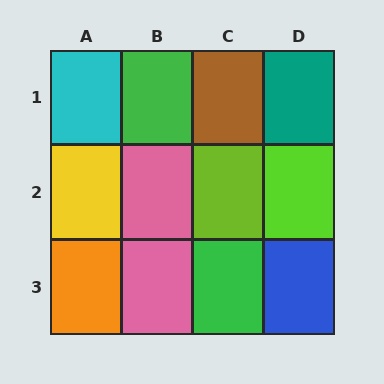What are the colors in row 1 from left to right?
Cyan, green, brown, teal.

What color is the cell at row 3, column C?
Green.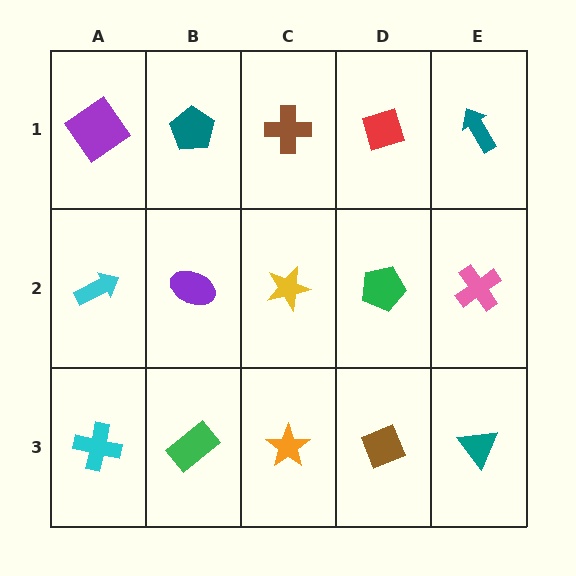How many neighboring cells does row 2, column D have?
4.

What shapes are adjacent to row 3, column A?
A cyan arrow (row 2, column A), a green rectangle (row 3, column B).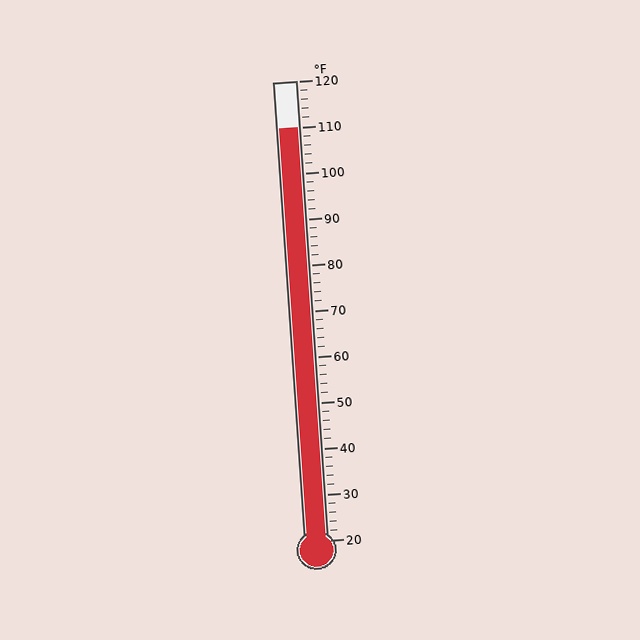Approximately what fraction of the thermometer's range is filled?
The thermometer is filled to approximately 90% of its range.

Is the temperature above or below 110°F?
The temperature is at 110°F.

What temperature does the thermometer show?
The thermometer shows approximately 110°F.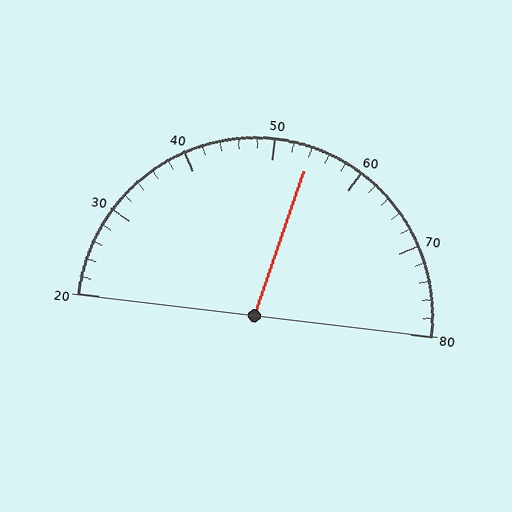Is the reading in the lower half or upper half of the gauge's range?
The reading is in the upper half of the range (20 to 80).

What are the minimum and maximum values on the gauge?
The gauge ranges from 20 to 80.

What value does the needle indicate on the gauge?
The needle indicates approximately 54.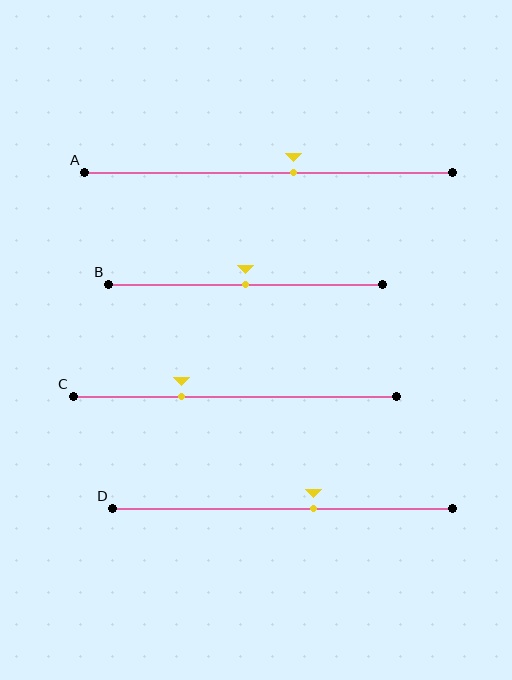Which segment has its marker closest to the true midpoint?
Segment B has its marker closest to the true midpoint.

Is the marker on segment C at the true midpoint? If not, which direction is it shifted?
No, the marker on segment C is shifted to the left by about 16% of the segment length.